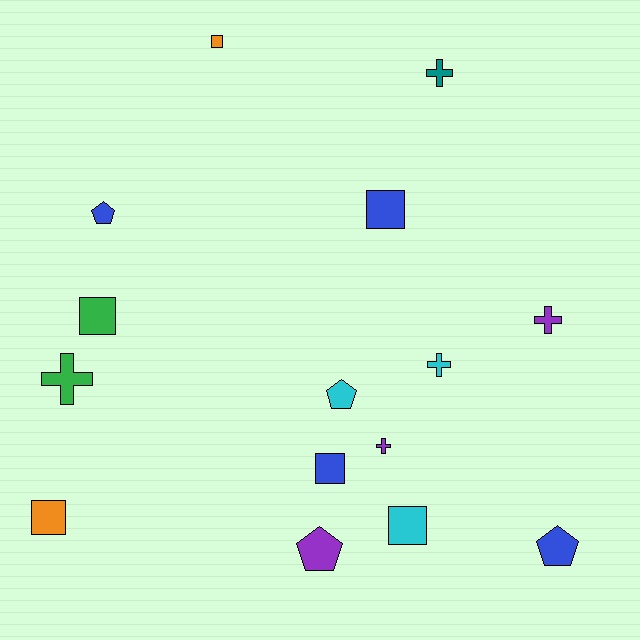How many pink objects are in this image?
There are no pink objects.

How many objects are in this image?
There are 15 objects.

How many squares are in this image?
There are 6 squares.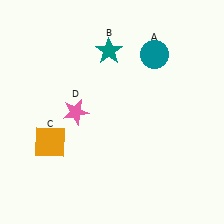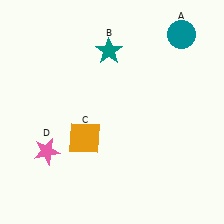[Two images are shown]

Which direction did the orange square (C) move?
The orange square (C) moved right.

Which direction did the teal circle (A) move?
The teal circle (A) moved right.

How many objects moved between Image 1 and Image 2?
3 objects moved between the two images.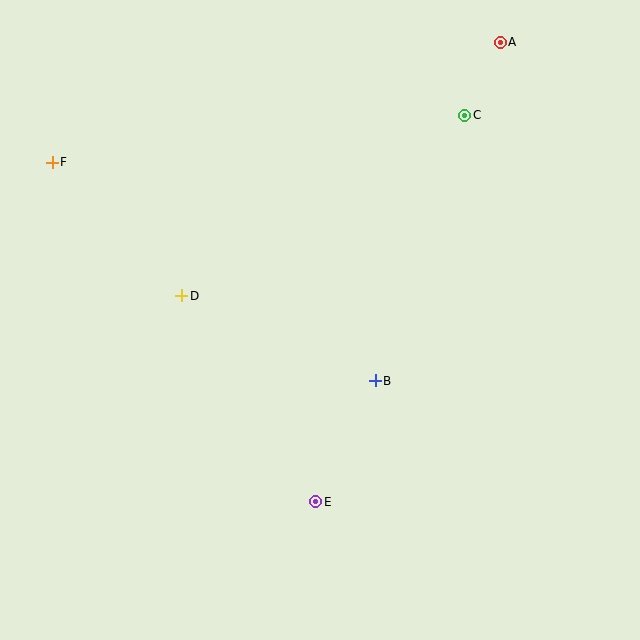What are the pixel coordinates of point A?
Point A is at (500, 42).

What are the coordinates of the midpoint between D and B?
The midpoint between D and B is at (279, 338).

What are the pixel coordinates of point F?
Point F is at (52, 162).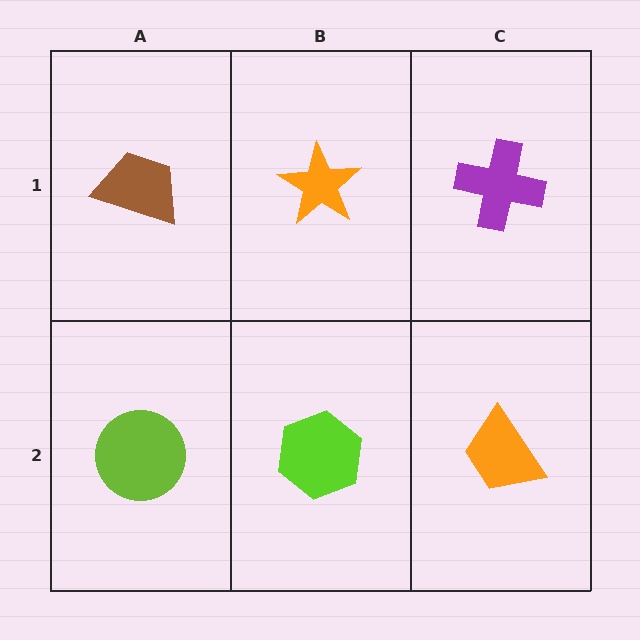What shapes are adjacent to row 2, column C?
A purple cross (row 1, column C), a lime hexagon (row 2, column B).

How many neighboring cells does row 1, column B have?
3.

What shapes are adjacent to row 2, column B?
An orange star (row 1, column B), a lime circle (row 2, column A), an orange trapezoid (row 2, column C).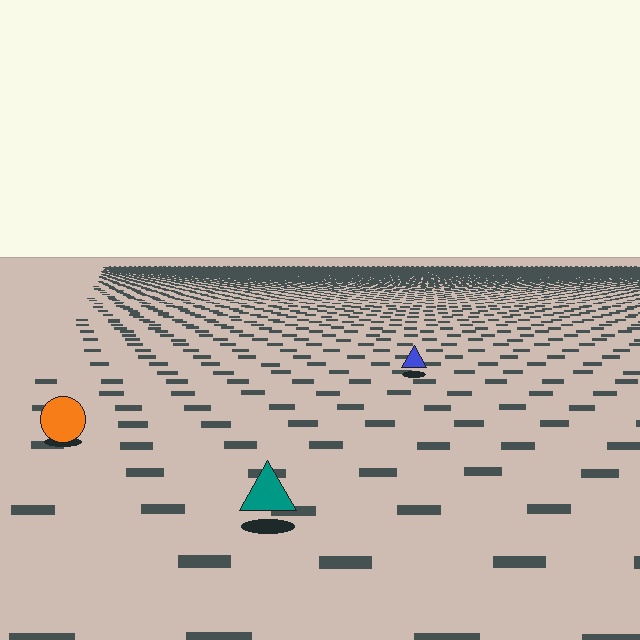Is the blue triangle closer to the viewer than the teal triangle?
No. The teal triangle is closer — you can tell from the texture gradient: the ground texture is coarser near it.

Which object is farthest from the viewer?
The blue triangle is farthest from the viewer. It appears smaller and the ground texture around it is denser.